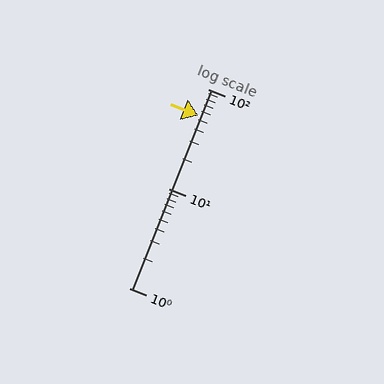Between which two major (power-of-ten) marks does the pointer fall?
The pointer is between 10 and 100.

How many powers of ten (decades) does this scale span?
The scale spans 2 decades, from 1 to 100.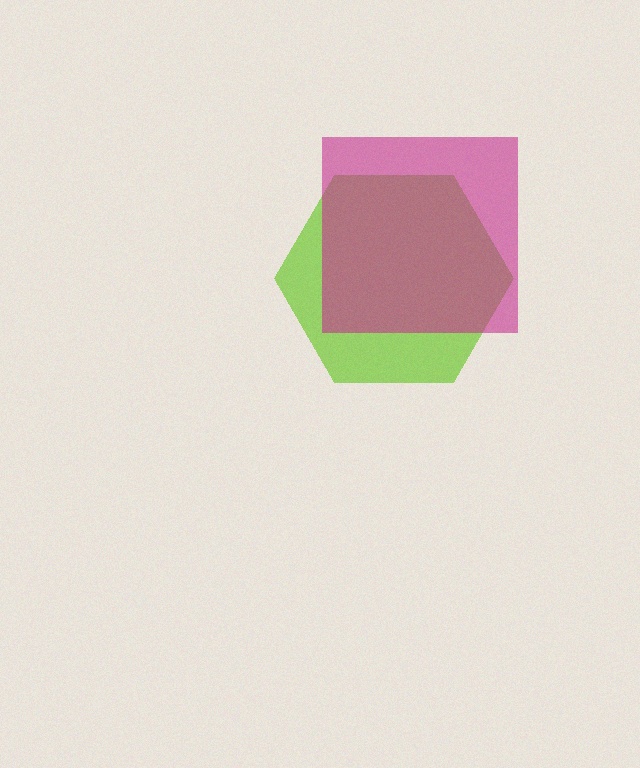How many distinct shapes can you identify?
There are 2 distinct shapes: a lime hexagon, a magenta square.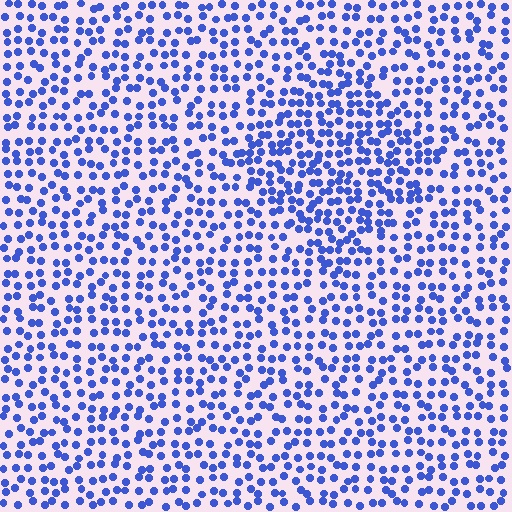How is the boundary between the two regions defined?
The boundary is defined by a change in element density (approximately 1.5x ratio). All elements are the same color, size, and shape.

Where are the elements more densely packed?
The elements are more densely packed inside the diamond boundary.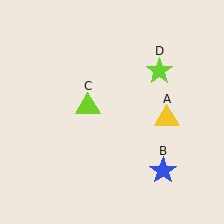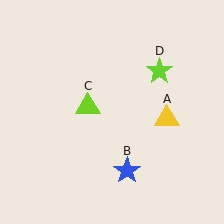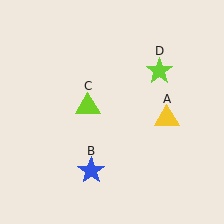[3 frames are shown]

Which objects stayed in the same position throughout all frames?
Yellow triangle (object A) and lime triangle (object C) and lime star (object D) remained stationary.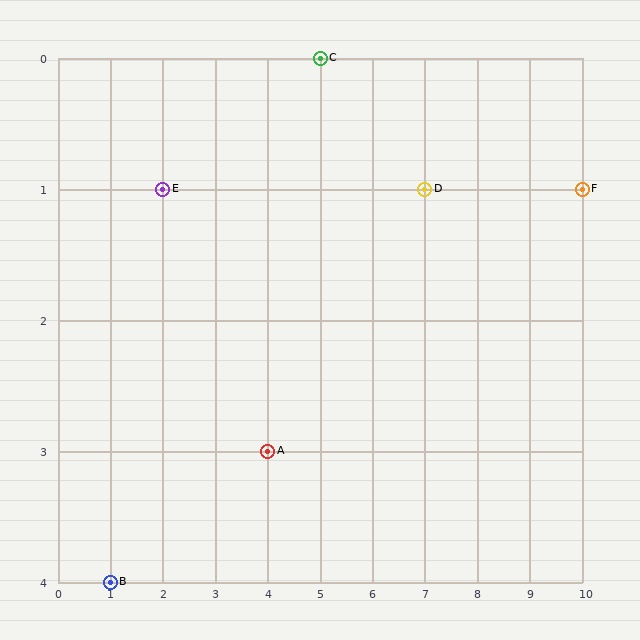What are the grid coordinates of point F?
Point F is at grid coordinates (10, 1).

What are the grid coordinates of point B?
Point B is at grid coordinates (1, 4).